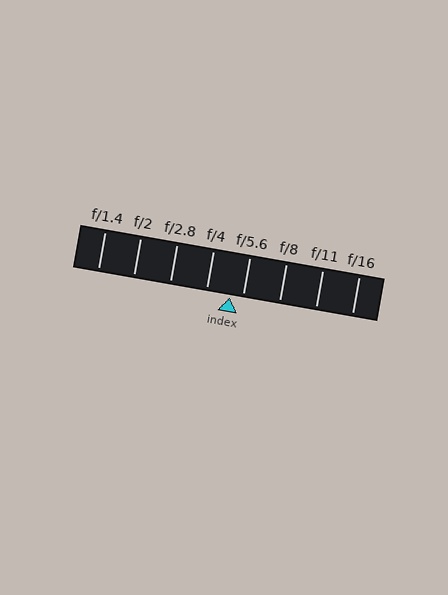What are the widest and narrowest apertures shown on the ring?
The widest aperture shown is f/1.4 and the narrowest is f/16.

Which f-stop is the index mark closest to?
The index mark is closest to f/5.6.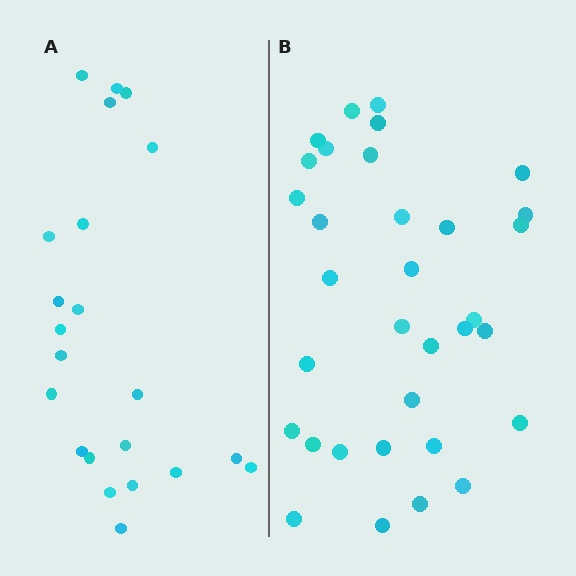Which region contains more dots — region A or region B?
Region B (the right region) has more dots.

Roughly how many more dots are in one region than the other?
Region B has roughly 12 or so more dots than region A.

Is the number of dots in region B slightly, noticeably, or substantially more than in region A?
Region B has substantially more. The ratio is roughly 1.5 to 1.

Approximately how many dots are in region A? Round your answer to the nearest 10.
About 20 dots. (The exact count is 22, which rounds to 20.)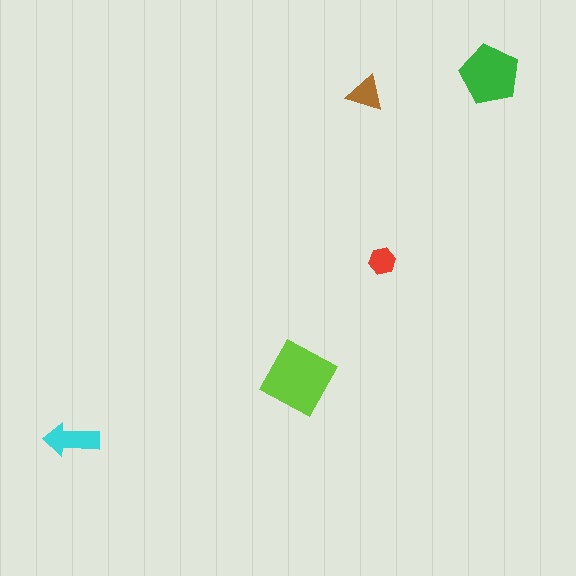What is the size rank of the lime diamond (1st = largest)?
1st.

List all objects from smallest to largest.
The red hexagon, the brown triangle, the cyan arrow, the green pentagon, the lime diamond.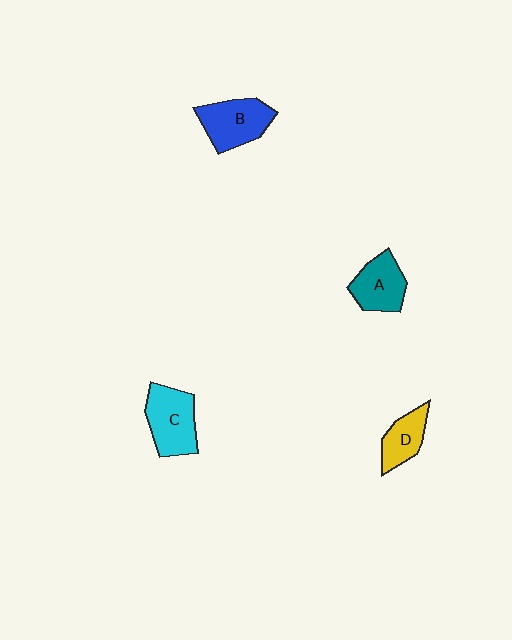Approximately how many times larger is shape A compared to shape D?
Approximately 1.3 times.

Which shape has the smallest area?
Shape D (yellow).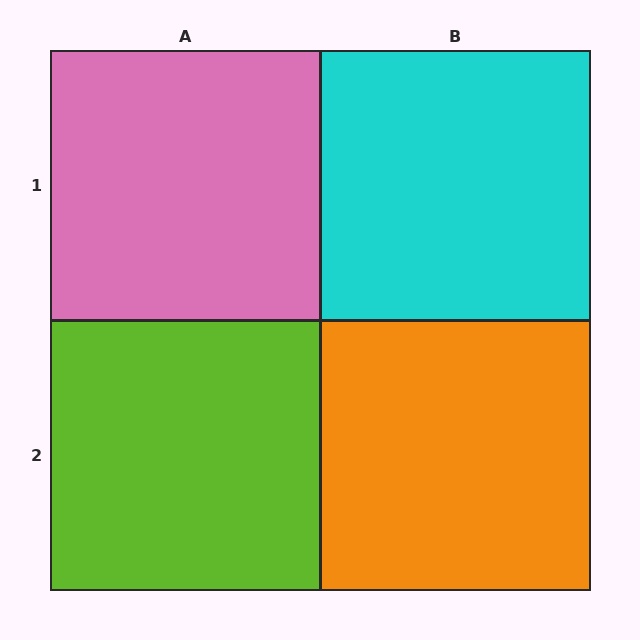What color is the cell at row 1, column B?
Cyan.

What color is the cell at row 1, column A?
Pink.